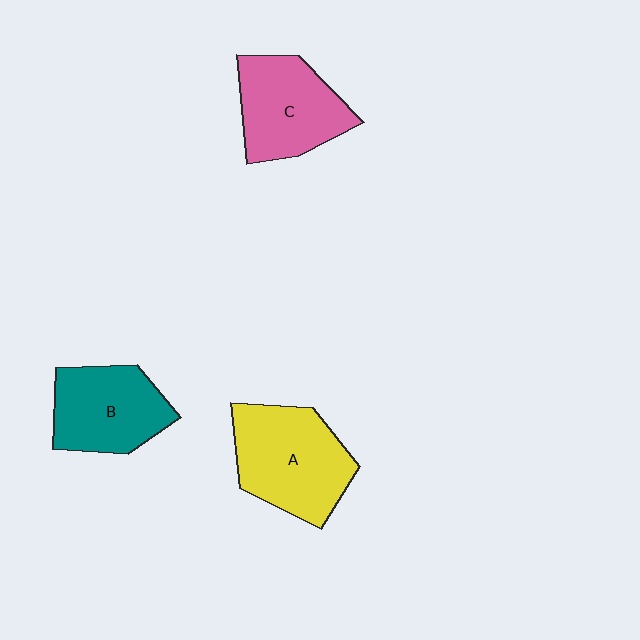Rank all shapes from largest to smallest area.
From largest to smallest: A (yellow), C (pink), B (teal).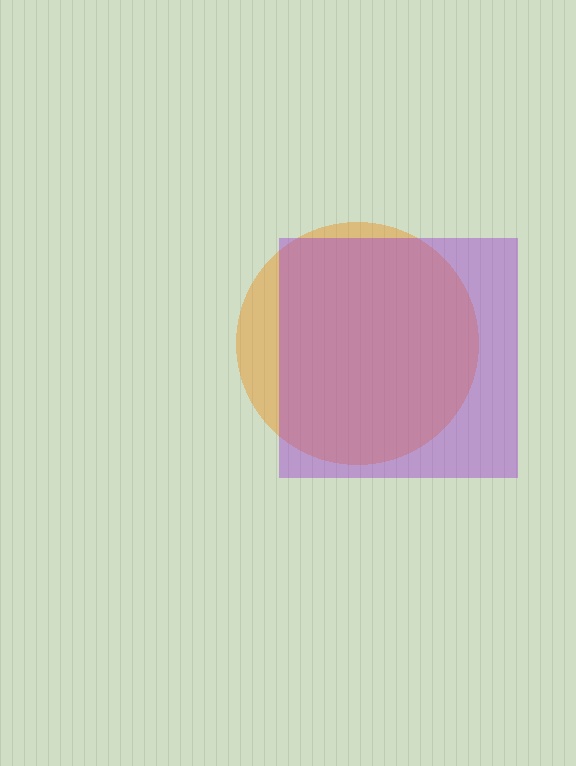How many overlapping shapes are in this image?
There are 2 overlapping shapes in the image.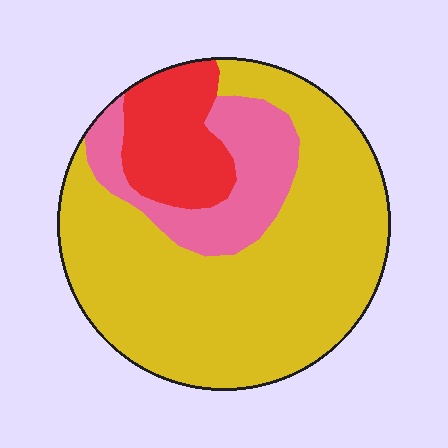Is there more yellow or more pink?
Yellow.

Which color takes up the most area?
Yellow, at roughly 65%.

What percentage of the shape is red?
Red takes up less than a sixth of the shape.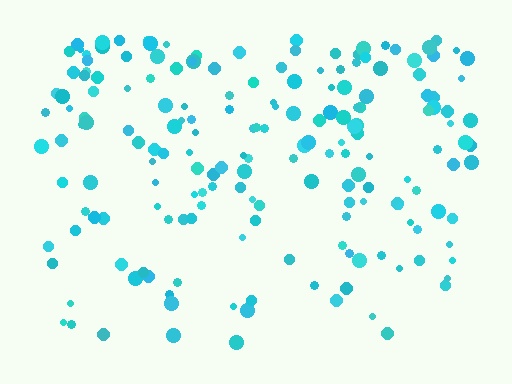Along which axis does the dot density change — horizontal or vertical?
Vertical.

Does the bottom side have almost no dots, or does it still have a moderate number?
Still a moderate number, just noticeably fewer than the top.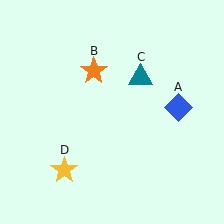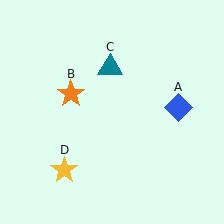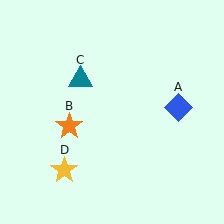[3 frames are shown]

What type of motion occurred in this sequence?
The orange star (object B), teal triangle (object C) rotated counterclockwise around the center of the scene.